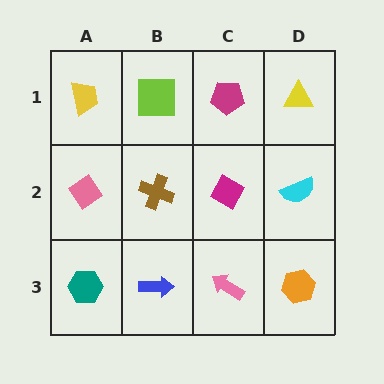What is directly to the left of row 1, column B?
A yellow trapezoid.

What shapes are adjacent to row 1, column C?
A magenta diamond (row 2, column C), a lime square (row 1, column B), a yellow triangle (row 1, column D).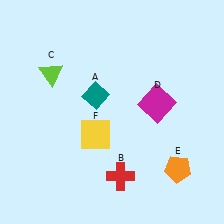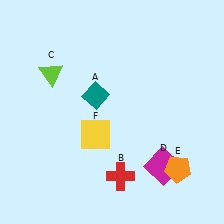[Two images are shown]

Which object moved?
The magenta square (D) moved down.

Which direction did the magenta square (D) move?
The magenta square (D) moved down.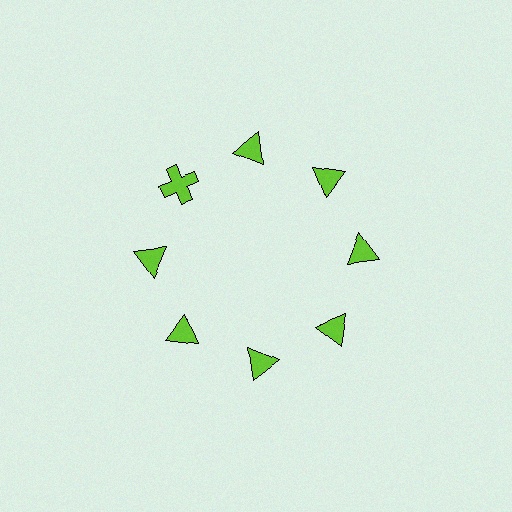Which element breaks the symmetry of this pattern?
The lime cross at roughly the 10 o'clock position breaks the symmetry. All other shapes are lime triangles.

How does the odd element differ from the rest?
It has a different shape: cross instead of triangle.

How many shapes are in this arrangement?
There are 8 shapes arranged in a ring pattern.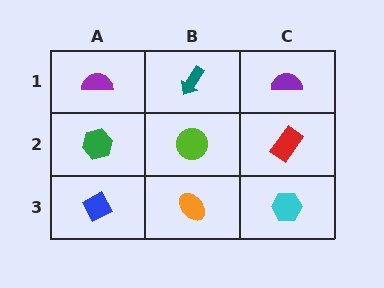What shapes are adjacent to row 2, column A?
A purple semicircle (row 1, column A), a blue diamond (row 3, column A), a lime circle (row 2, column B).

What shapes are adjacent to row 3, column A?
A green hexagon (row 2, column A), an orange ellipse (row 3, column B).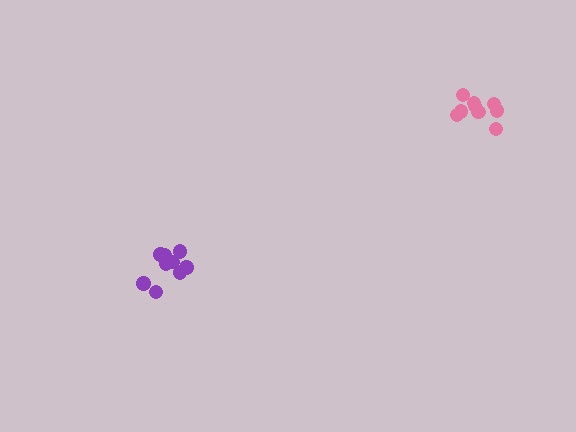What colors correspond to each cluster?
The clusters are colored: pink, purple.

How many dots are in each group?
Group 1: 9 dots, Group 2: 11 dots (20 total).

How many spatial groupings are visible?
There are 2 spatial groupings.